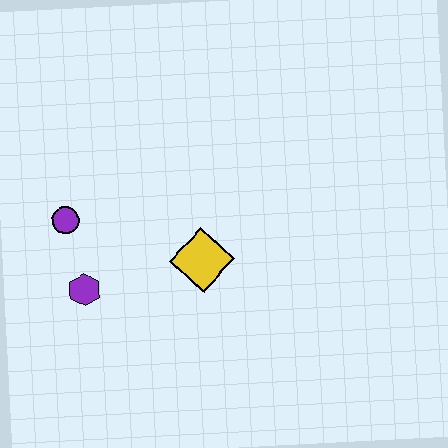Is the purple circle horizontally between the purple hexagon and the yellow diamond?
No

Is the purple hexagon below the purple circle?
Yes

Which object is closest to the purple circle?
The purple hexagon is closest to the purple circle.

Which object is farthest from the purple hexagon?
The yellow diamond is farthest from the purple hexagon.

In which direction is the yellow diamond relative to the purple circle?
The yellow diamond is to the right of the purple circle.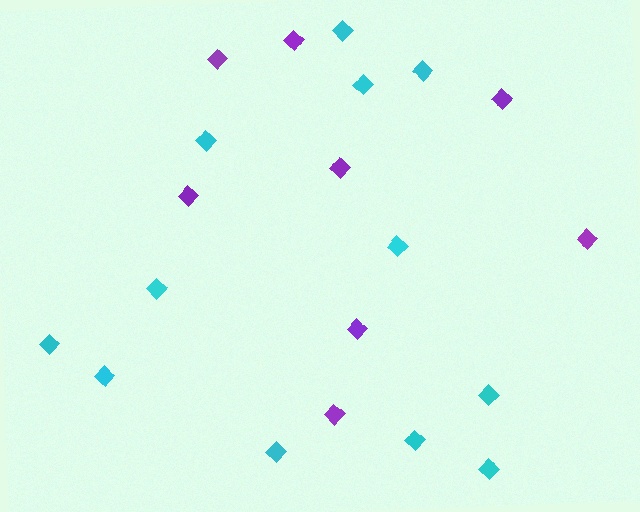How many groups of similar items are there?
There are 2 groups: one group of cyan diamonds (12) and one group of purple diamonds (8).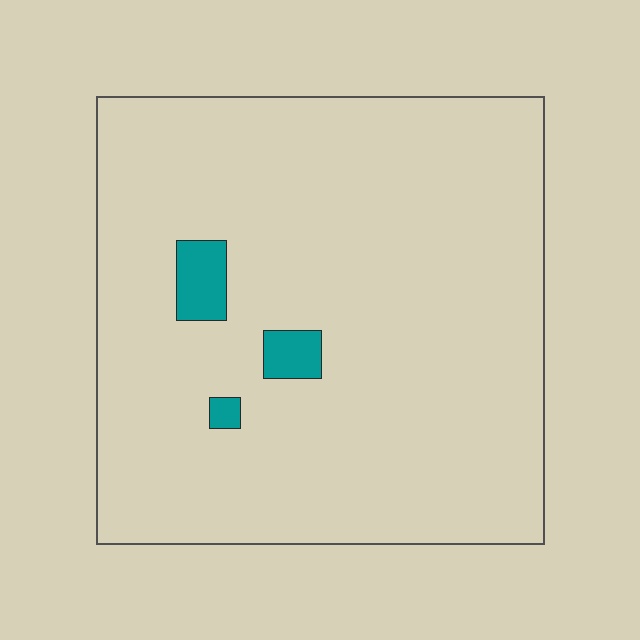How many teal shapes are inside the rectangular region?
3.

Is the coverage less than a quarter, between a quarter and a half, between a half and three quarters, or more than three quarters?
Less than a quarter.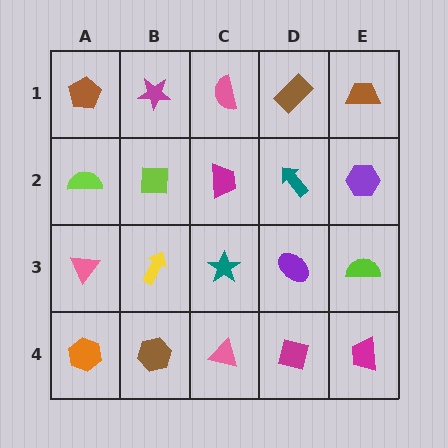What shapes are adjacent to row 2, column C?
A pink semicircle (row 1, column C), a teal star (row 3, column C), a lime square (row 2, column B), a teal arrow (row 2, column D).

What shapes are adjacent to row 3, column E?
A purple hexagon (row 2, column E), a magenta trapezoid (row 4, column E), a purple ellipse (row 3, column D).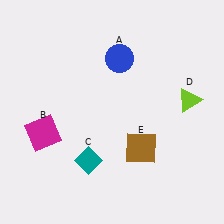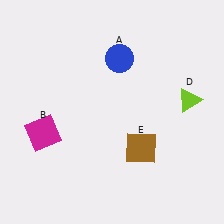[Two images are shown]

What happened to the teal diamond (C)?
The teal diamond (C) was removed in Image 2. It was in the bottom-left area of Image 1.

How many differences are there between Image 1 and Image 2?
There is 1 difference between the two images.